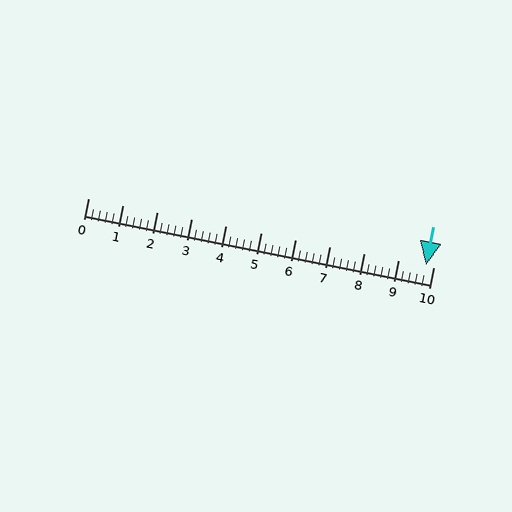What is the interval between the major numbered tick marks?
The major tick marks are spaced 1 units apart.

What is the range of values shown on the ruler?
The ruler shows values from 0 to 10.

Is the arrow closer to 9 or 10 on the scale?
The arrow is closer to 10.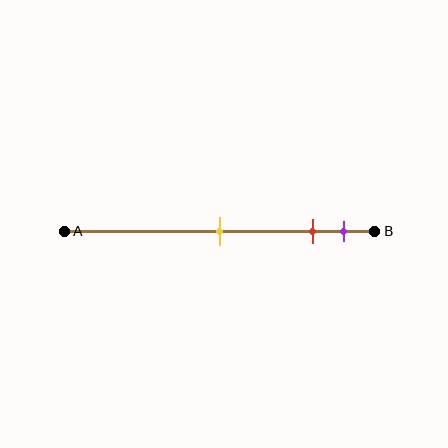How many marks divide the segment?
There are 3 marks dividing the segment.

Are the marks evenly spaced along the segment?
No, the marks are not evenly spaced.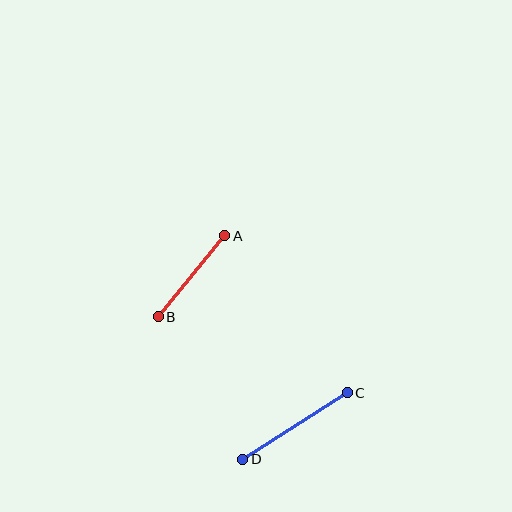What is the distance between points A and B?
The distance is approximately 105 pixels.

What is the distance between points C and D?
The distance is approximately 124 pixels.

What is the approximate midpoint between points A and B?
The midpoint is at approximately (191, 276) pixels.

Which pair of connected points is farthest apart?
Points C and D are farthest apart.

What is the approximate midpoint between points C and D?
The midpoint is at approximately (295, 426) pixels.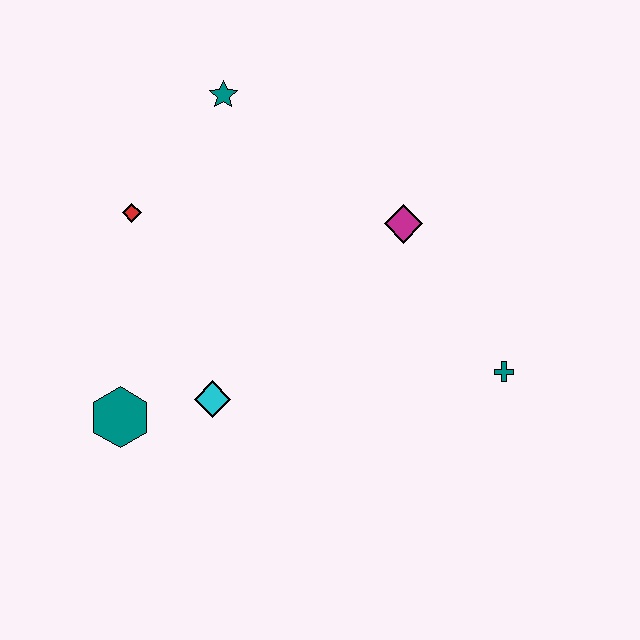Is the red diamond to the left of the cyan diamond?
Yes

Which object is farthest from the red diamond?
The teal cross is farthest from the red diamond.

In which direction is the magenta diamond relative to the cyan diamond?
The magenta diamond is to the right of the cyan diamond.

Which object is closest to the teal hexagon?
The cyan diamond is closest to the teal hexagon.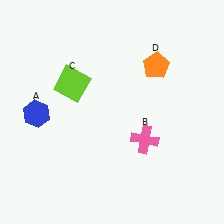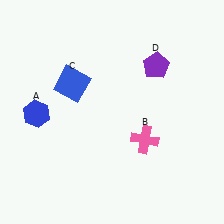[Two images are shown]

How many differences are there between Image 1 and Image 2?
There are 2 differences between the two images.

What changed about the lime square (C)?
In Image 1, C is lime. In Image 2, it changed to blue.